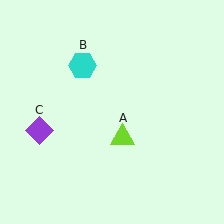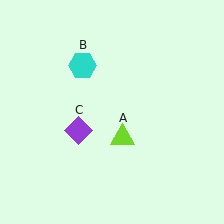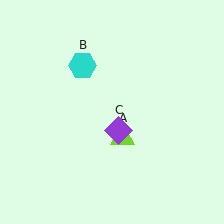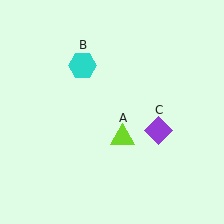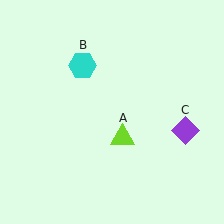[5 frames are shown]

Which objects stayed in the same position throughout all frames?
Lime triangle (object A) and cyan hexagon (object B) remained stationary.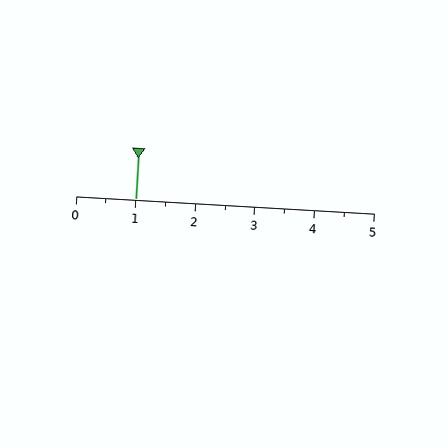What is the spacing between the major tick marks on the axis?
The major ticks are spaced 1 apart.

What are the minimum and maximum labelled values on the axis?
The axis runs from 0 to 5.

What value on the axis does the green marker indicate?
The marker indicates approximately 1.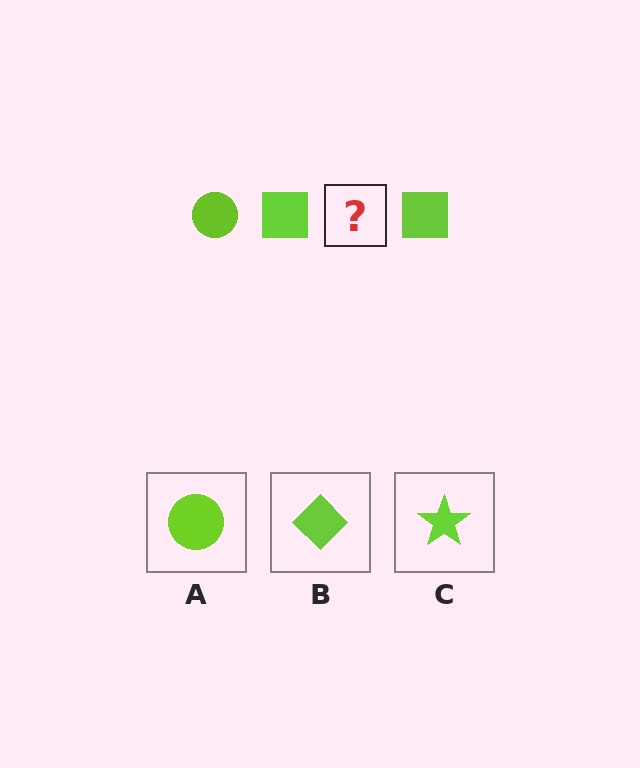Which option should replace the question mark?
Option A.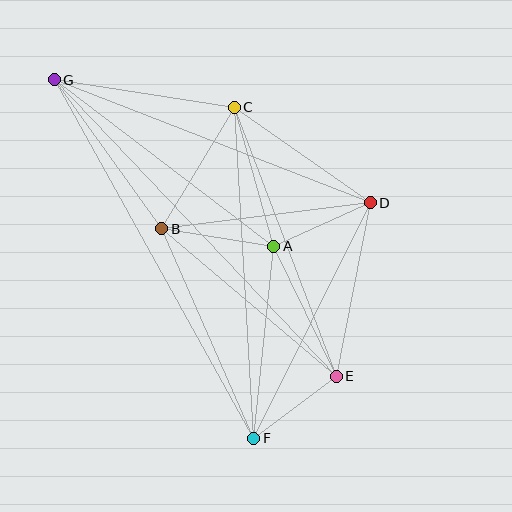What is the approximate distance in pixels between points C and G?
The distance between C and G is approximately 182 pixels.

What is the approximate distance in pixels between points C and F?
The distance between C and F is approximately 332 pixels.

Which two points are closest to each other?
Points E and F are closest to each other.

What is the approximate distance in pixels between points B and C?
The distance between B and C is approximately 141 pixels.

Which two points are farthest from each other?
Points F and G are farthest from each other.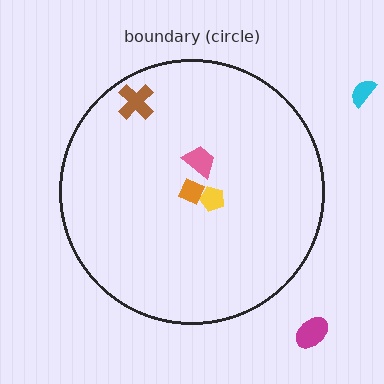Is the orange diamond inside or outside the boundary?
Inside.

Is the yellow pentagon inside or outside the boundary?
Inside.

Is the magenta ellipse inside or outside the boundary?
Outside.